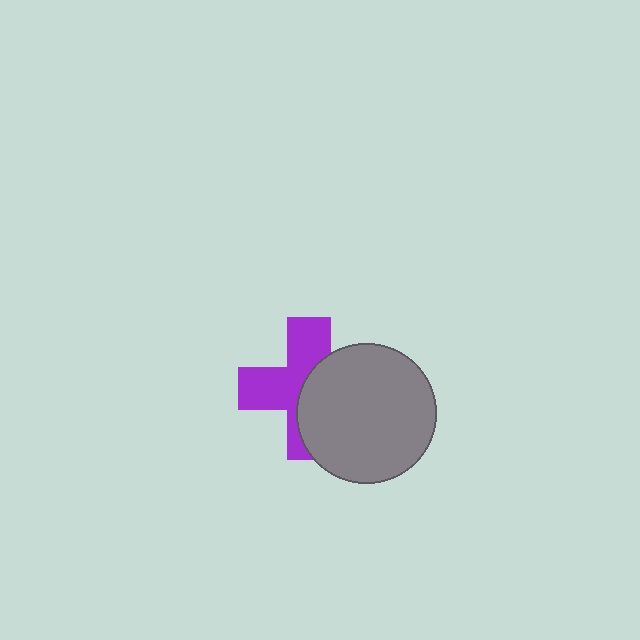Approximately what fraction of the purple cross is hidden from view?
Roughly 48% of the purple cross is hidden behind the gray circle.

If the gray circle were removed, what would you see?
You would see the complete purple cross.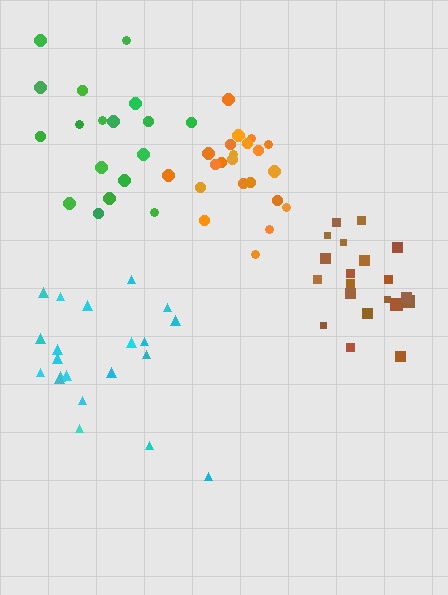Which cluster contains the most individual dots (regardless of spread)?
Cyan (22).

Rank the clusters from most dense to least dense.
orange, brown, green, cyan.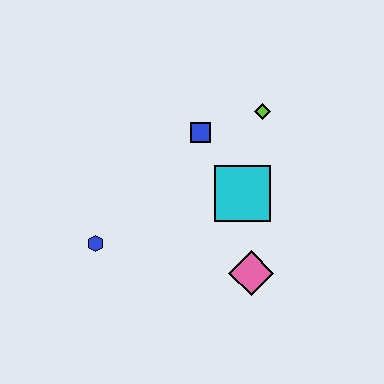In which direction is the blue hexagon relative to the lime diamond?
The blue hexagon is to the left of the lime diamond.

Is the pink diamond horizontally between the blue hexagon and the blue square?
No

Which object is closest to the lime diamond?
The blue square is closest to the lime diamond.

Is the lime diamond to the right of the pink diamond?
Yes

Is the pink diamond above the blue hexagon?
No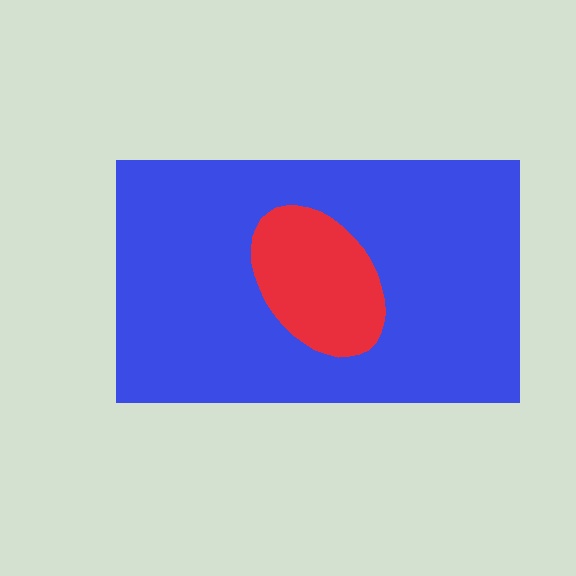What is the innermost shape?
The red ellipse.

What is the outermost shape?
The blue rectangle.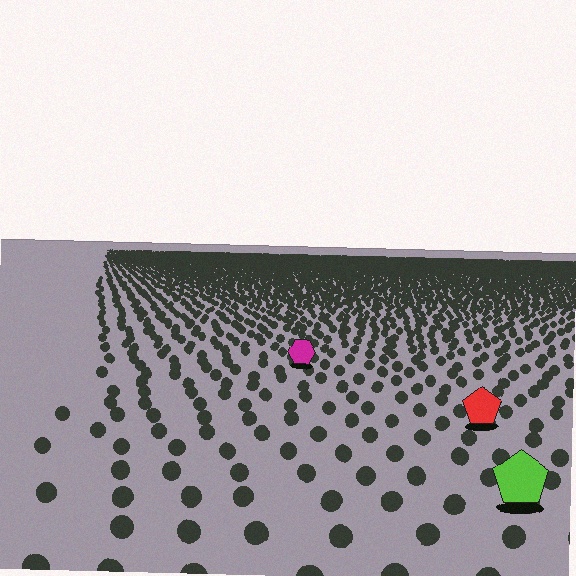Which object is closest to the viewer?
The lime pentagon is closest. The texture marks near it are larger and more spread out.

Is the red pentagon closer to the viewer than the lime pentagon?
No. The lime pentagon is closer — you can tell from the texture gradient: the ground texture is coarser near it.